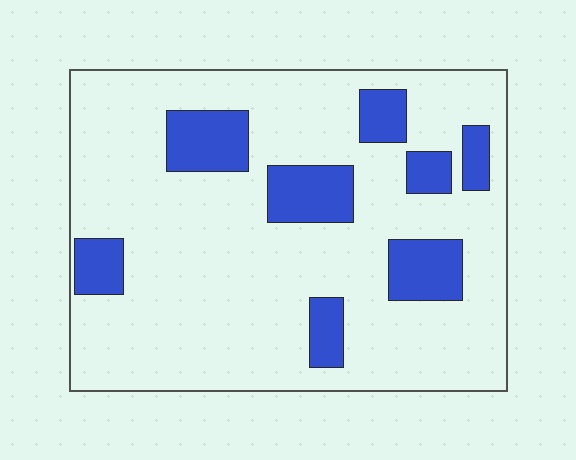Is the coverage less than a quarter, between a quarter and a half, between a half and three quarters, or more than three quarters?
Less than a quarter.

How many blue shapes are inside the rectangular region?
8.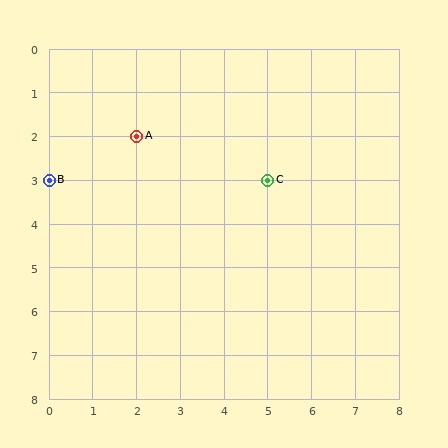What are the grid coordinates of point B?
Point B is at grid coordinates (0, 3).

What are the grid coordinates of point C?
Point C is at grid coordinates (5, 3).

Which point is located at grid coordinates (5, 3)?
Point C is at (5, 3).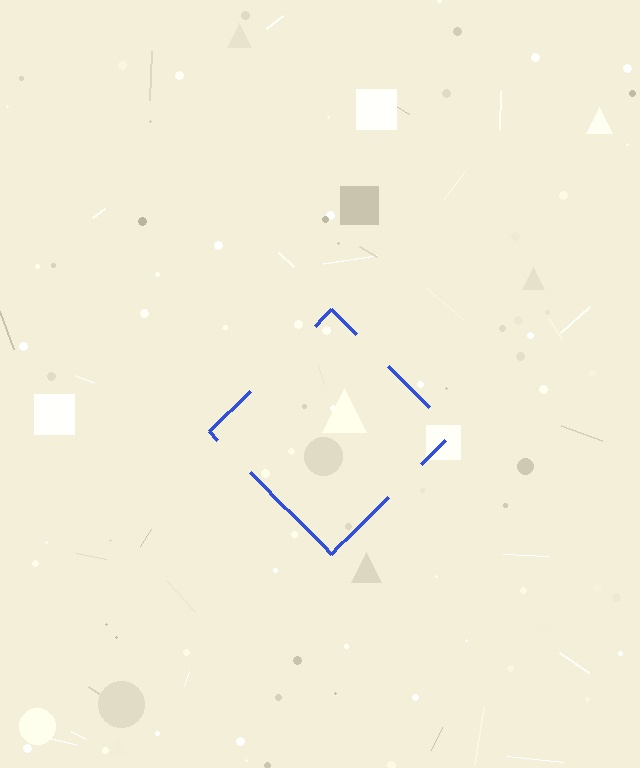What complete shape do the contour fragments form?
The contour fragments form a diamond.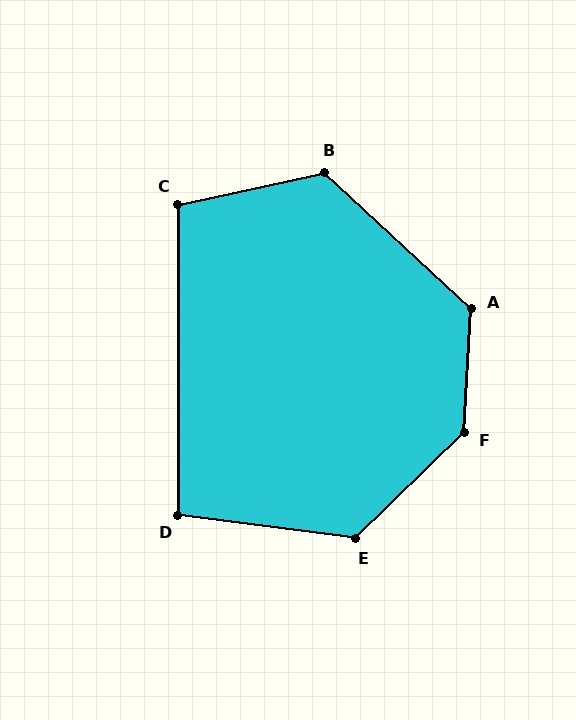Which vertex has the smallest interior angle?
D, at approximately 97 degrees.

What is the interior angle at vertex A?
Approximately 129 degrees (obtuse).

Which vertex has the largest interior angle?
F, at approximately 138 degrees.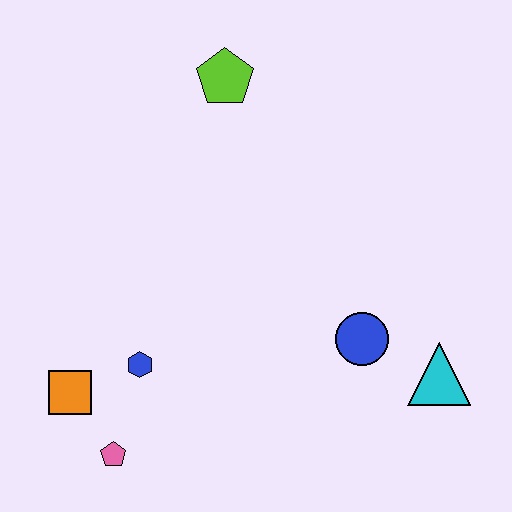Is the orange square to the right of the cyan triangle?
No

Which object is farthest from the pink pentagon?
The lime pentagon is farthest from the pink pentagon.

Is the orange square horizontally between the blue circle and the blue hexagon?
No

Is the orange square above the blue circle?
No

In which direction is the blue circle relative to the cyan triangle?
The blue circle is to the left of the cyan triangle.